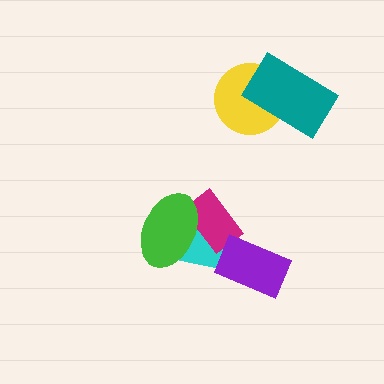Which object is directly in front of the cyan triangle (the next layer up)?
The magenta rectangle is directly in front of the cyan triangle.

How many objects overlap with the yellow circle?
1 object overlaps with the yellow circle.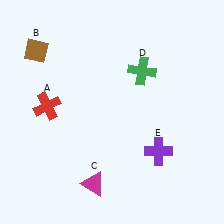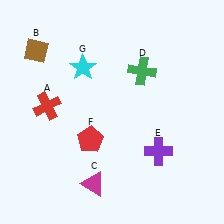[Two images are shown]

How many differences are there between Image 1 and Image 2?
There are 2 differences between the two images.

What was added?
A red pentagon (F), a cyan star (G) were added in Image 2.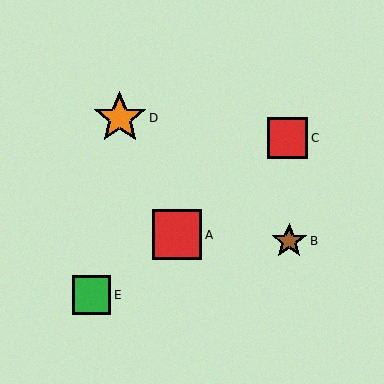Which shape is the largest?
The orange star (labeled D) is the largest.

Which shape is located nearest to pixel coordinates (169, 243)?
The red square (labeled A) at (177, 235) is nearest to that location.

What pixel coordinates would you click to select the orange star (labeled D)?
Click at (120, 118) to select the orange star D.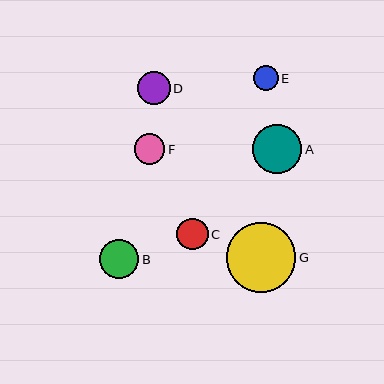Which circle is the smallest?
Circle E is the smallest with a size of approximately 25 pixels.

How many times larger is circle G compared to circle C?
Circle G is approximately 2.2 times the size of circle C.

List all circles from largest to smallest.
From largest to smallest: G, A, B, D, C, F, E.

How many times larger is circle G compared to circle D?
Circle G is approximately 2.1 times the size of circle D.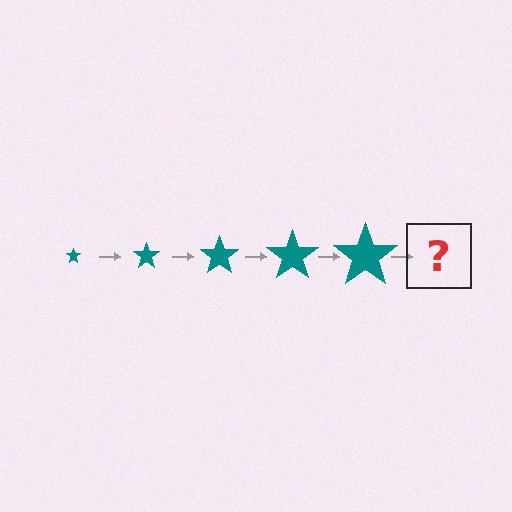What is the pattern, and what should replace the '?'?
The pattern is that the star gets progressively larger each step. The '?' should be a teal star, larger than the previous one.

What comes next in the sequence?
The next element should be a teal star, larger than the previous one.